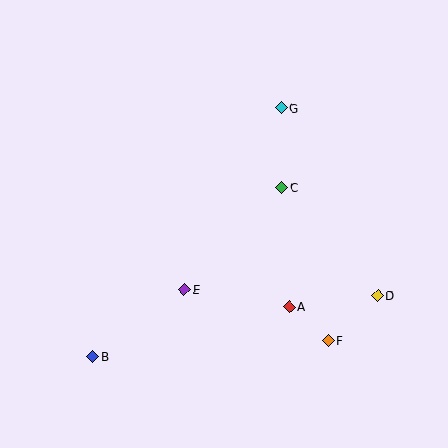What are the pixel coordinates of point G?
Point G is at (281, 108).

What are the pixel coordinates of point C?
Point C is at (282, 188).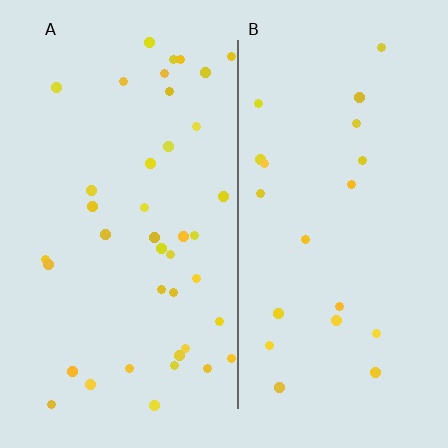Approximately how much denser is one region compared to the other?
Approximately 1.9× — region A over region B.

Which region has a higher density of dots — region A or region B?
A (the left).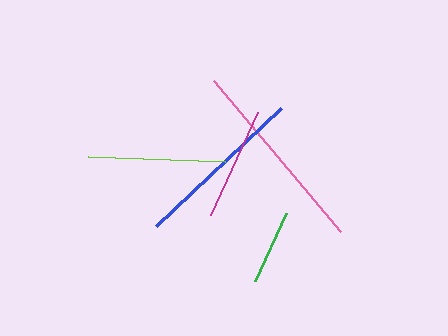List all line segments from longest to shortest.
From longest to shortest: pink, blue, lime, magenta, green.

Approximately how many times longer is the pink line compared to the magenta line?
The pink line is approximately 1.7 times the length of the magenta line.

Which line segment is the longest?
The pink line is the longest at approximately 198 pixels.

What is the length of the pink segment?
The pink segment is approximately 198 pixels long.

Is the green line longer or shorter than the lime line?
The lime line is longer than the green line.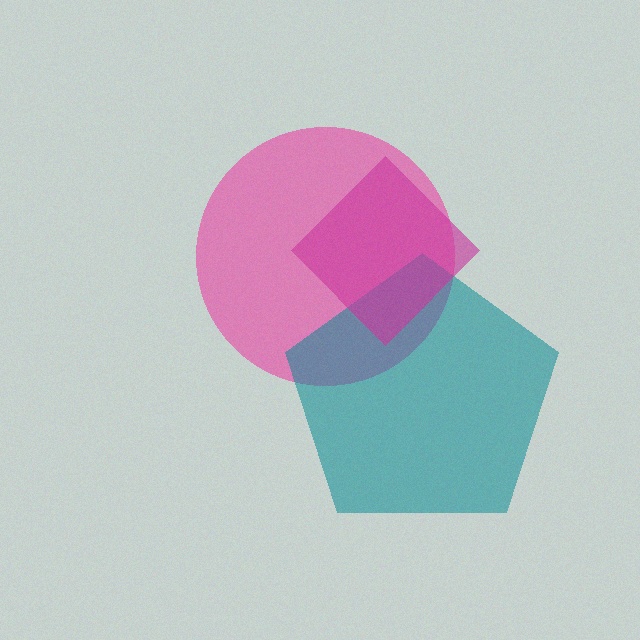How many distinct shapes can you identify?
There are 3 distinct shapes: a pink circle, a teal pentagon, a magenta diamond.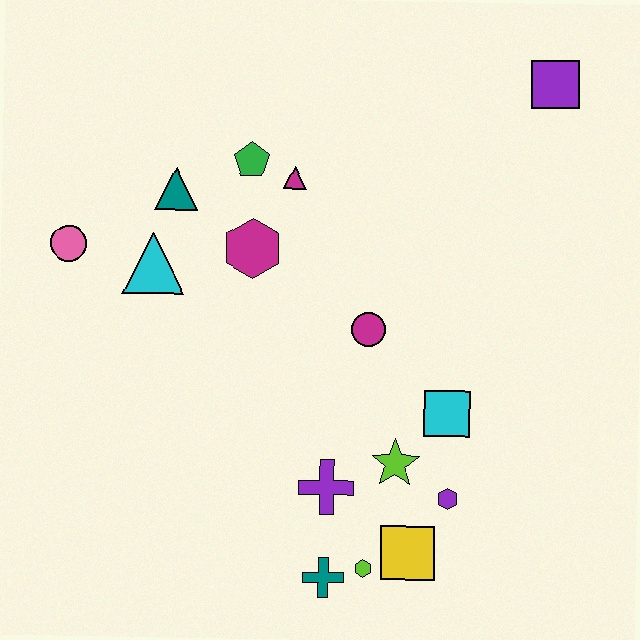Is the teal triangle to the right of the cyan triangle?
Yes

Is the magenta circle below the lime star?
No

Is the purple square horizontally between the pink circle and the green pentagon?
No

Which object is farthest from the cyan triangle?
The purple square is farthest from the cyan triangle.